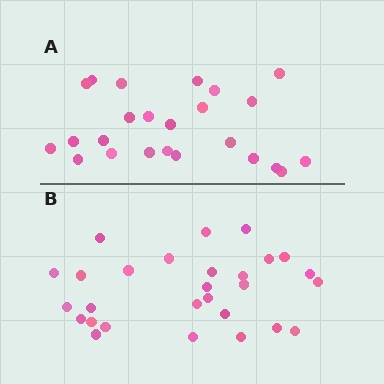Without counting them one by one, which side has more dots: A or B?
Region B (the bottom region) has more dots.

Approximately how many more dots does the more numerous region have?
Region B has about 4 more dots than region A.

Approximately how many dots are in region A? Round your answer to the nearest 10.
About 20 dots. (The exact count is 24, which rounds to 20.)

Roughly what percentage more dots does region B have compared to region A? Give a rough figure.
About 15% more.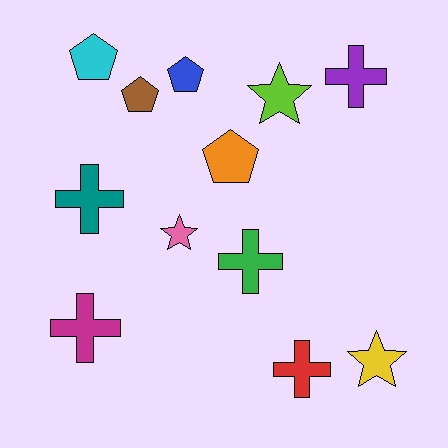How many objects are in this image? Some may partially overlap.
There are 12 objects.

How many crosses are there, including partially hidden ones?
There are 5 crosses.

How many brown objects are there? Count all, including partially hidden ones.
There is 1 brown object.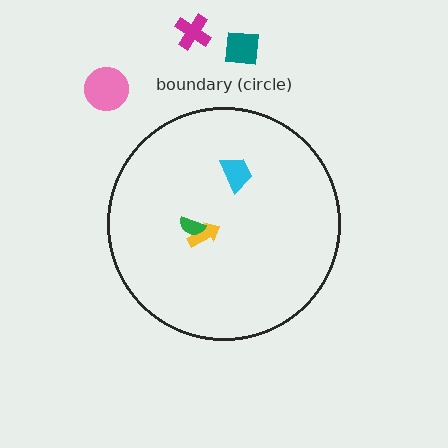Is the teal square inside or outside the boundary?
Outside.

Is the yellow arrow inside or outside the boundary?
Inside.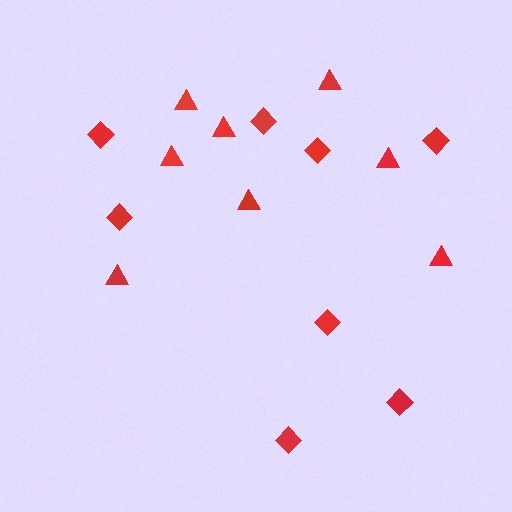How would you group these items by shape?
There are 2 groups: one group of triangles (8) and one group of diamonds (8).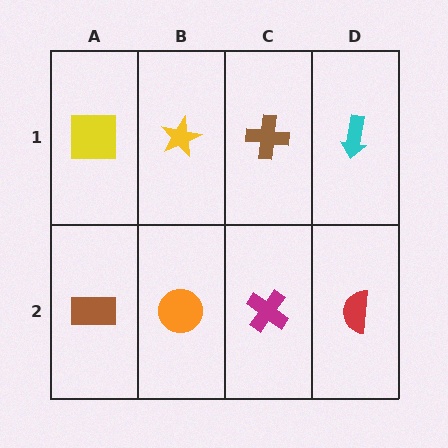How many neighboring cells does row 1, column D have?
2.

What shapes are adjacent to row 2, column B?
A yellow star (row 1, column B), a brown rectangle (row 2, column A), a magenta cross (row 2, column C).